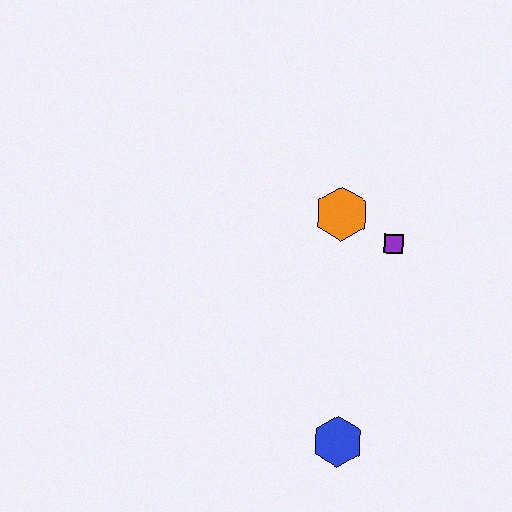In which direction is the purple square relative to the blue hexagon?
The purple square is above the blue hexagon.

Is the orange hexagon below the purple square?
No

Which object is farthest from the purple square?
The blue hexagon is farthest from the purple square.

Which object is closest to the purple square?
The orange hexagon is closest to the purple square.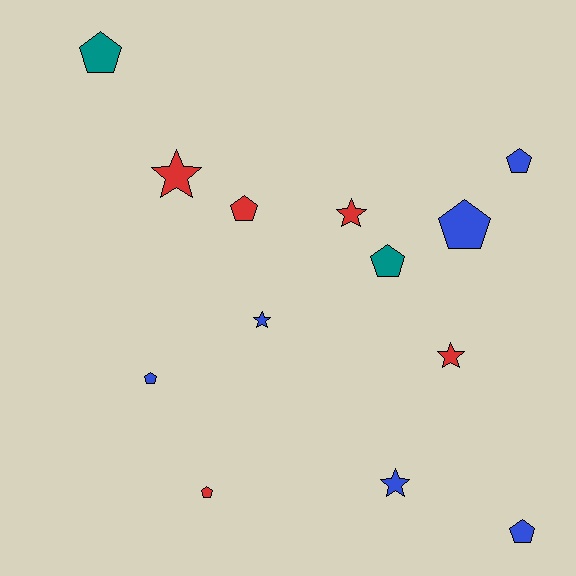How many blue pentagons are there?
There are 4 blue pentagons.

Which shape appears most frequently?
Pentagon, with 8 objects.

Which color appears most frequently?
Blue, with 6 objects.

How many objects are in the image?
There are 13 objects.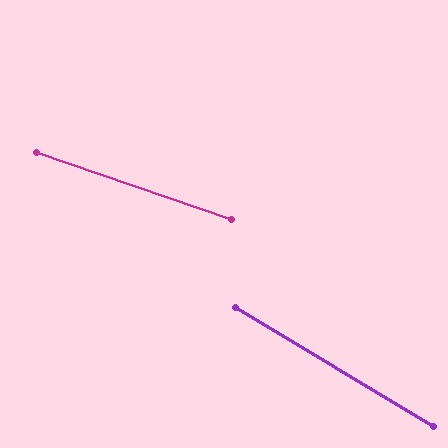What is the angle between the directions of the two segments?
Approximately 12 degrees.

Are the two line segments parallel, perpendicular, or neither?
Neither parallel nor perpendicular — they differ by about 12°.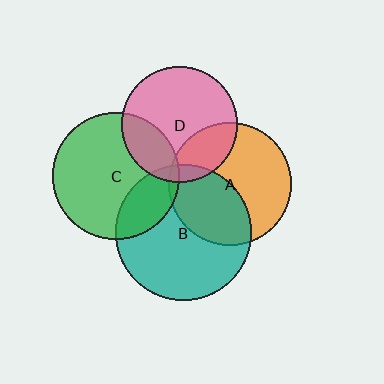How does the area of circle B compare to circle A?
Approximately 1.2 times.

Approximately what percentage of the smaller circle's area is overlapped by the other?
Approximately 25%.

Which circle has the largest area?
Circle B (teal).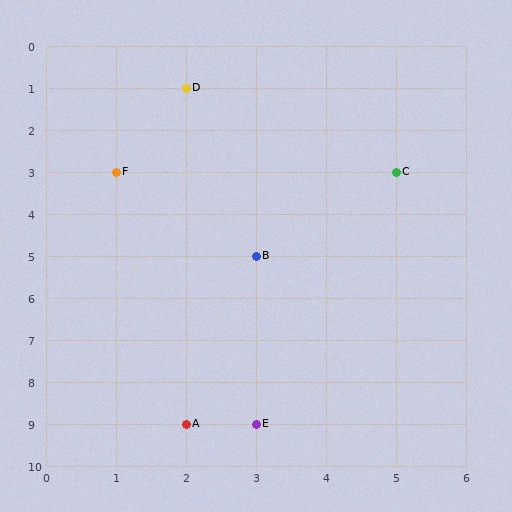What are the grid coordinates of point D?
Point D is at grid coordinates (2, 1).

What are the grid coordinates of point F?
Point F is at grid coordinates (1, 3).